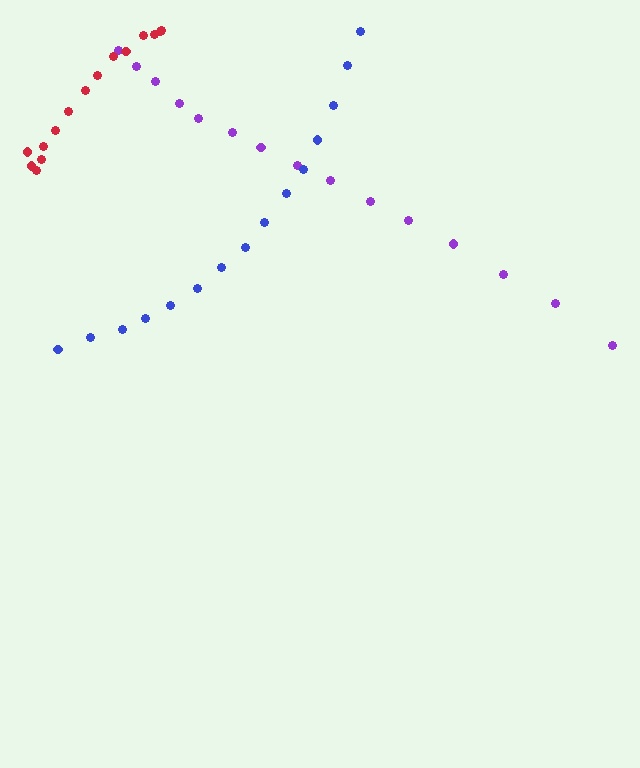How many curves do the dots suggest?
There are 3 distinct paths.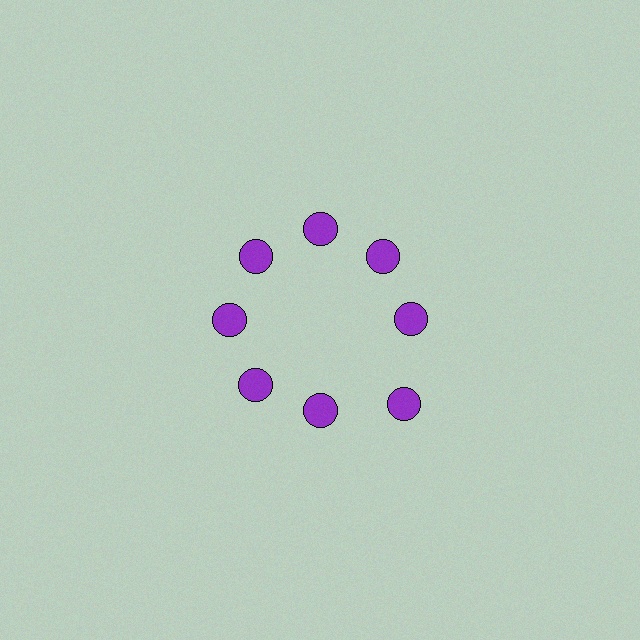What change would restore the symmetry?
The symmetry would be restored by moving it inward, back onto the ring so that all 8 circles sit at equal angles and equal distance from the center.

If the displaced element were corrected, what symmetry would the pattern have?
It would have 8-fold rotational symmetry — the pattern would map onto itself every 45 degrees.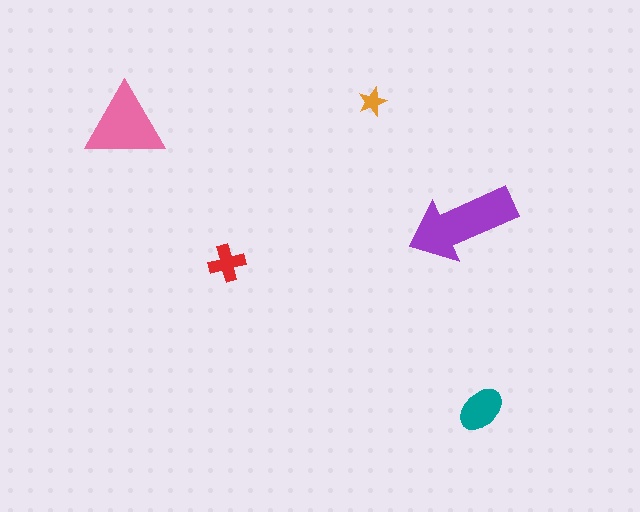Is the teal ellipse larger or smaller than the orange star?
Larger.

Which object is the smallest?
The orange star.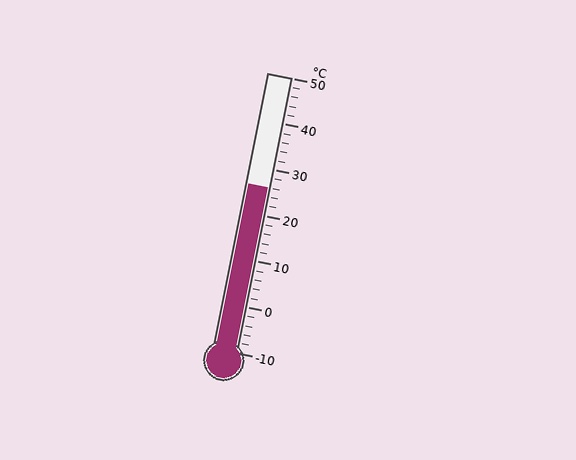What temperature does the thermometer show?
The thermometer shows approximately 26°C.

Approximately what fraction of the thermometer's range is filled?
The thermometer is filled to approximately 60% of its range.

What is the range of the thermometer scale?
The thermometer scale ranges from -10°C to 50°C.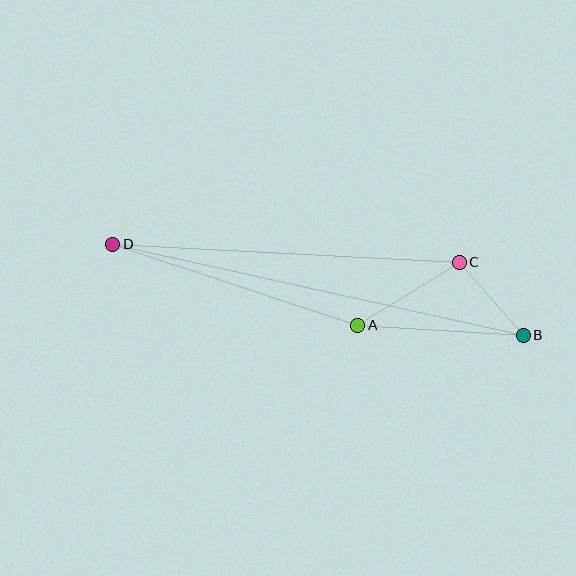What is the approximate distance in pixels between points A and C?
The distance between A and C is approximately 119 pixels.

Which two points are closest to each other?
Points B and C are closest to each other.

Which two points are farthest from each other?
Points B and D are farthest from each other.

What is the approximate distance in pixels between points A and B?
The distance between A and B is approximately 166 pixels.